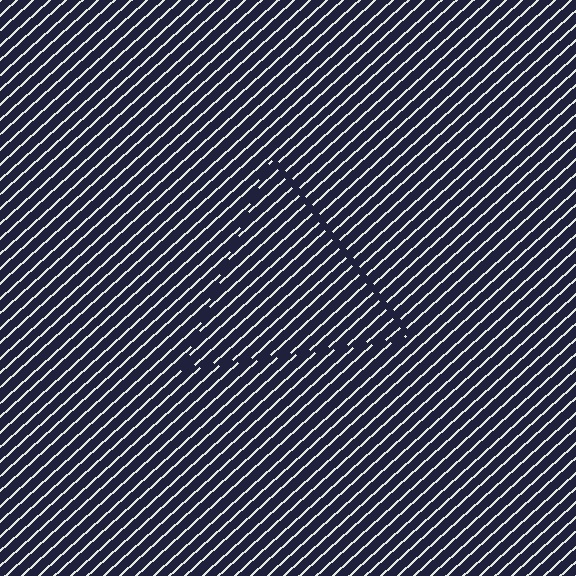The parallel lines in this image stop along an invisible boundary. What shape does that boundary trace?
An illusory triangle. The interior of the shape contains the same grating, shifted by half a period — the contour is defined by the phase discontinuity where line-ends from the inner and outer gratings abut.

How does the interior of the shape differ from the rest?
The interior of the shape contains the same grating, shifted by half a period — the contour is defined by the phase discontinuity where line-ends from the inner and outer gratings abut.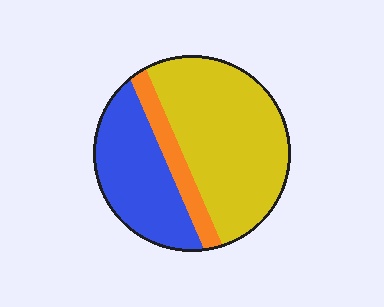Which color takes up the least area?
Orange, at roughly 10%.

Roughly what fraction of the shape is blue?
Blue takes up about one third (1/3) of the shape.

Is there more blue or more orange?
Blue.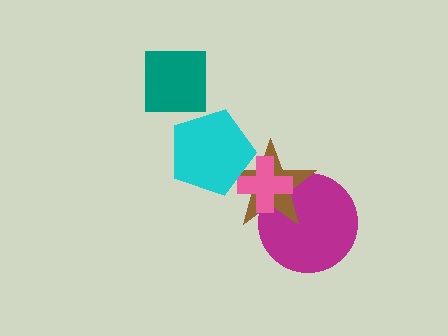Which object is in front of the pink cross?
The cyan pentagon is in front of the pink cross.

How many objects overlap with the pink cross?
3 objects overlap with the pink cross.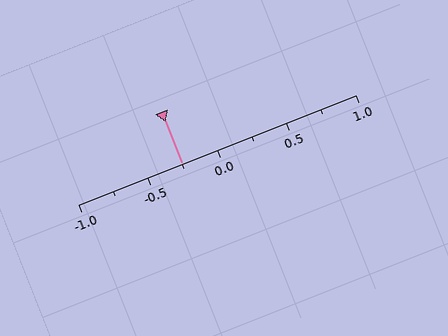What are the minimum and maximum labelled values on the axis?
The axis runs from -1.0 to 1.0.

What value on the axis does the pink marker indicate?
The marker indicates approximately -0.25.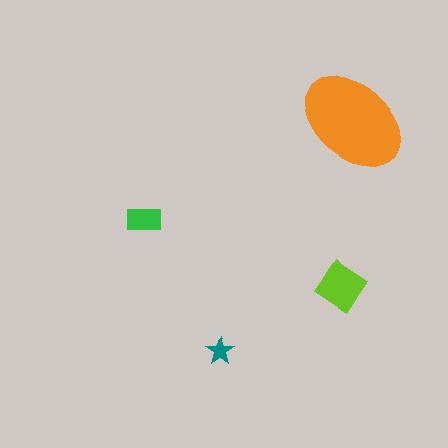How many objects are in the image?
There are 4 objects in the image.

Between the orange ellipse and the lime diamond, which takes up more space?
The orange ellipse.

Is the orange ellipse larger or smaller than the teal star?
Larger.